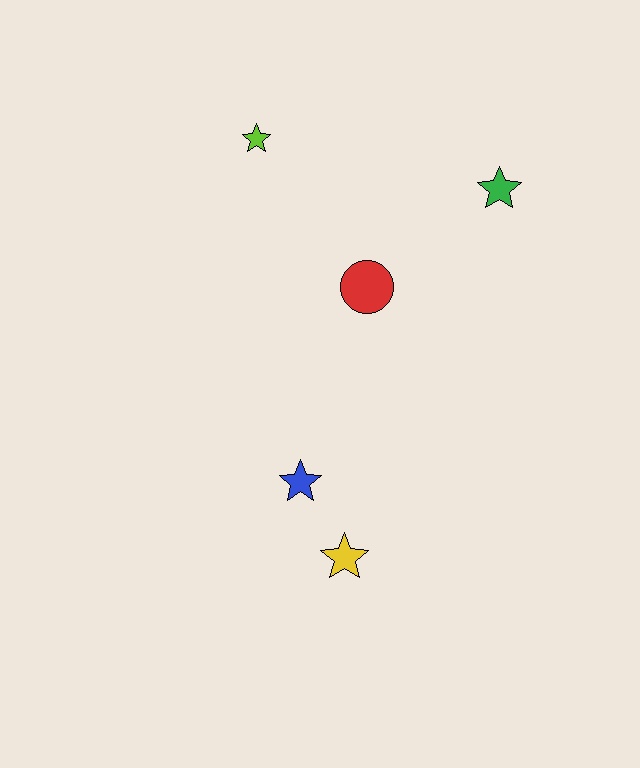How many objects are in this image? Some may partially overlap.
There are 5 objects.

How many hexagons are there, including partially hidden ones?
There are no hexagons.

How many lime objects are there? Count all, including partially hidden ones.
There is 1 lime object.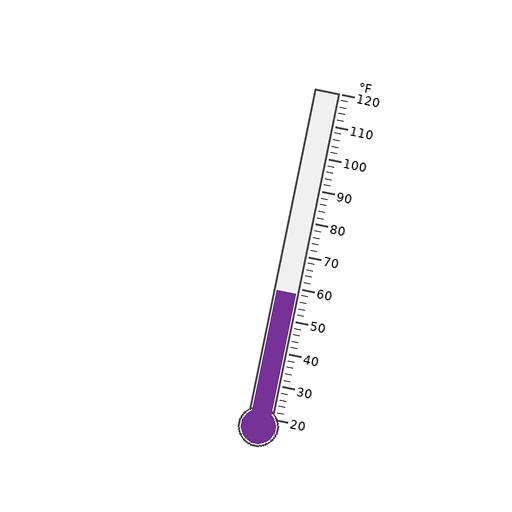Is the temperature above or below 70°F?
The temperature is below 70°F.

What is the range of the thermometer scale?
The thermometer scale ranges from 20°F to 120°F.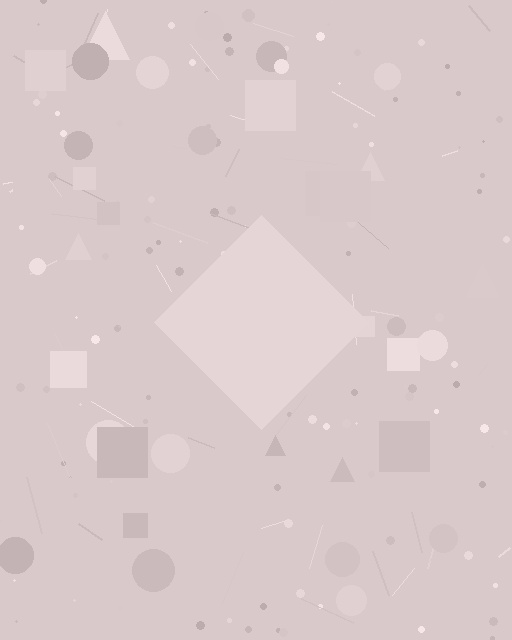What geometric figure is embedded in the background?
A diamond is embedded in the background.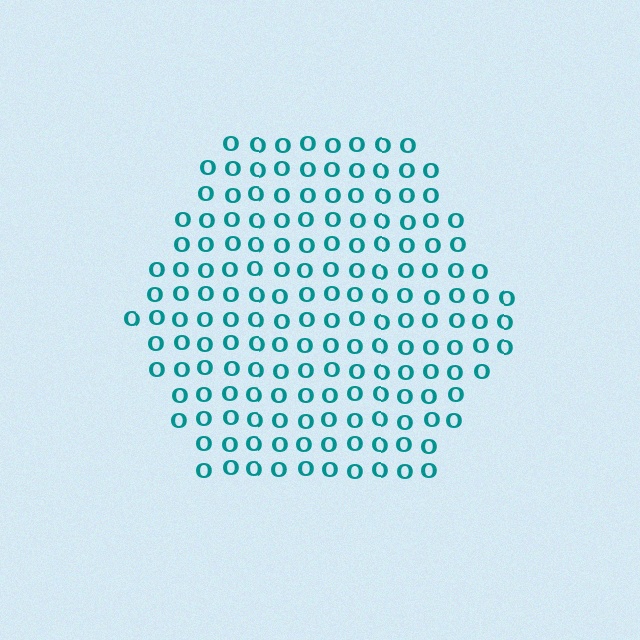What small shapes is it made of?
It is made of small letter O's.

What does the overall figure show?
The overall figure shows a hexagon.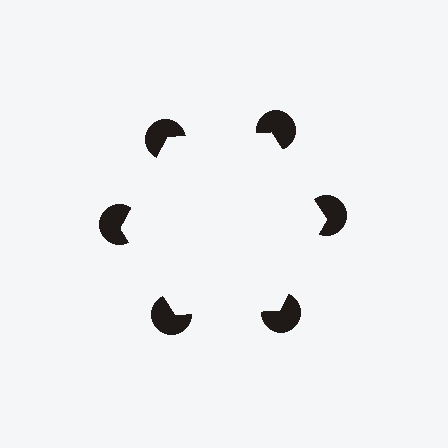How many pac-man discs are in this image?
There are 6 — one at each vertex of the illusory hexagon.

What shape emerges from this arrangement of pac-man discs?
An illusory hexagon — its edges are inferred from the aligned wedge cuts in the pac-man discs, not physically drawn.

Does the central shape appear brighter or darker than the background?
It typically appears slightly brighter than the background, even though no actual brightness change is drawn.